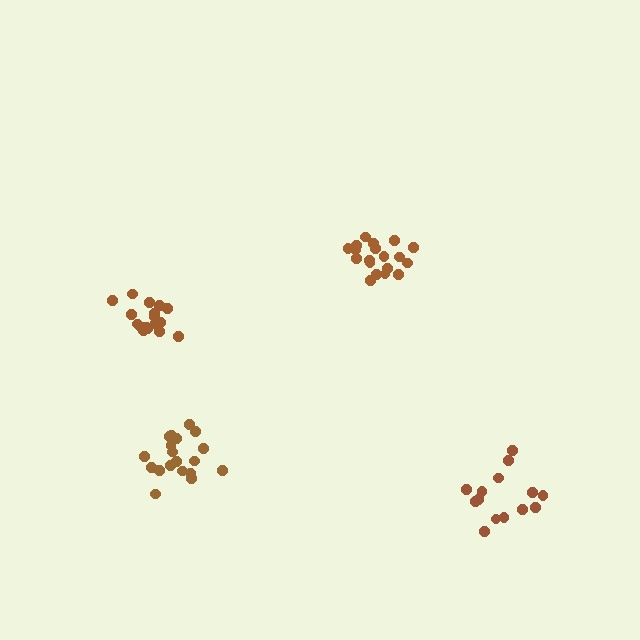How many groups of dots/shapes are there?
There are 4 groups.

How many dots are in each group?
Group 1: 19 dots, Group 2: 19 dots, Group 3: 14 dots, Group 4: 17 dots (69 total).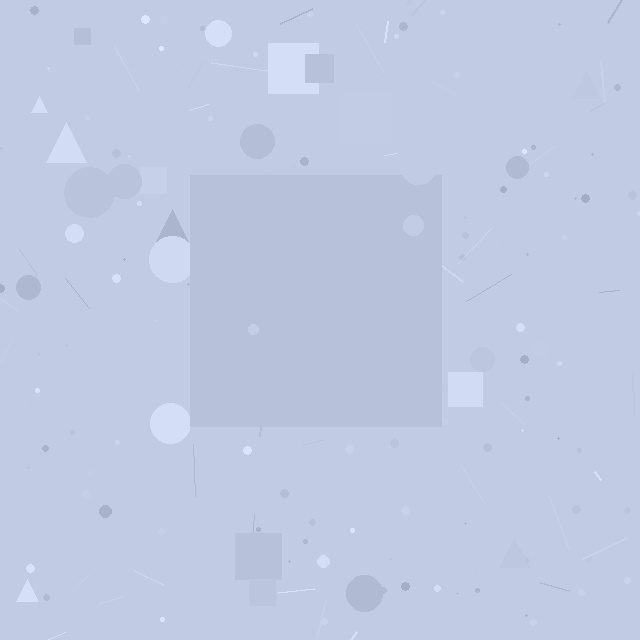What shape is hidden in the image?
A square is hidden in the image.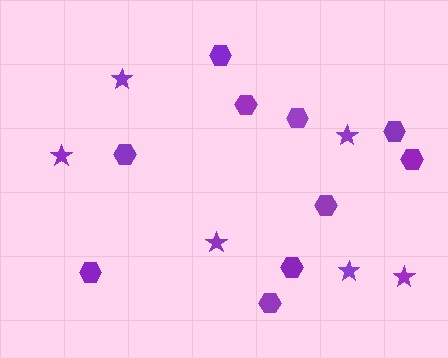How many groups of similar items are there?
There are 2 groups: one group of stars (6) and one group of hexagons (10).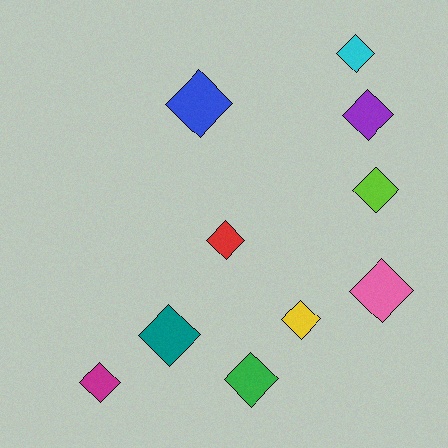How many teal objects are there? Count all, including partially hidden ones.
There is 1 teal object.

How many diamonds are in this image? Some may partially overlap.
There are 10 diamonds.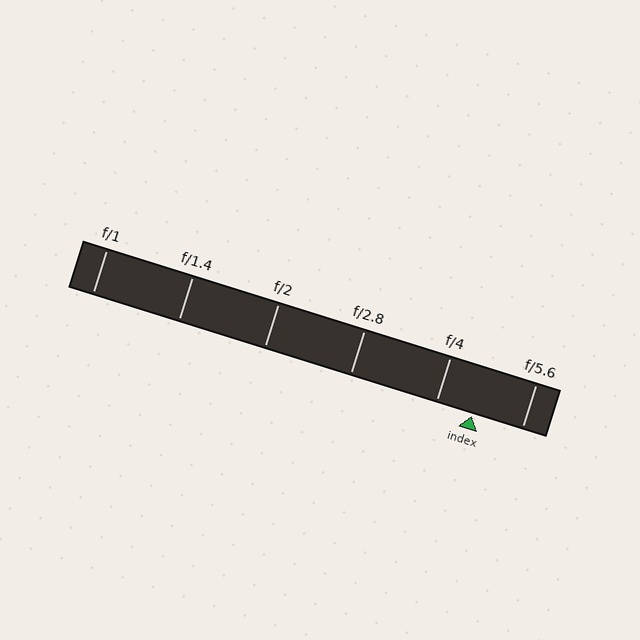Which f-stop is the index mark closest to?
The index mark is closest to f/4.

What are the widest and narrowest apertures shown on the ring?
The widest aperture shown is f/1 and the narrowest is f/5.6.